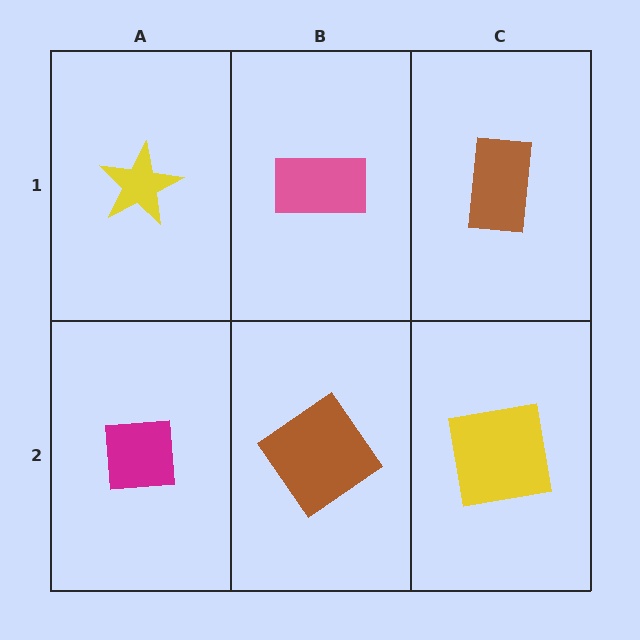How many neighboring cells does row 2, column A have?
2.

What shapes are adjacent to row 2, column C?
A brown rectangle (row 1, column C), a brown diamond (row 2, column B).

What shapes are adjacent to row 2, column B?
A pink rectangle (row 1, column B), a magenta square (row 2, column A), a yellow square (row 2, column C).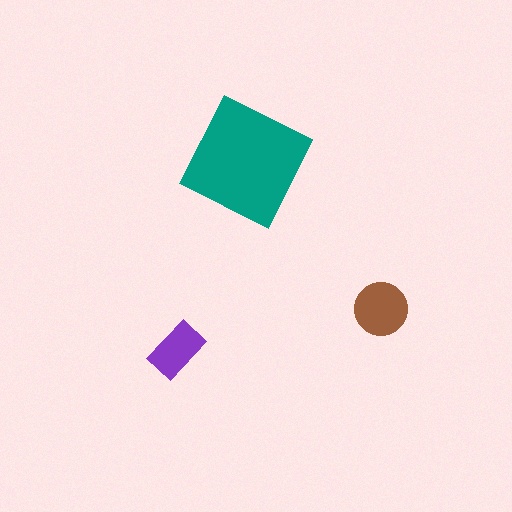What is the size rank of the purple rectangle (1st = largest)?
3rd.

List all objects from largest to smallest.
The teal square, the brown circle, the purple rectangle.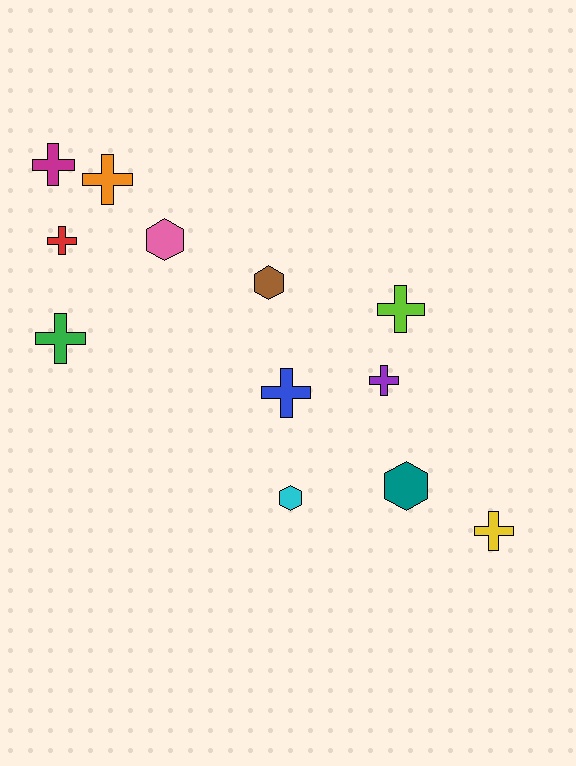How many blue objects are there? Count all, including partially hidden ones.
There is 1 blue object.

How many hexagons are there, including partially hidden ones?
There are 4 hexagons.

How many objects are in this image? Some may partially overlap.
There are 12 objects.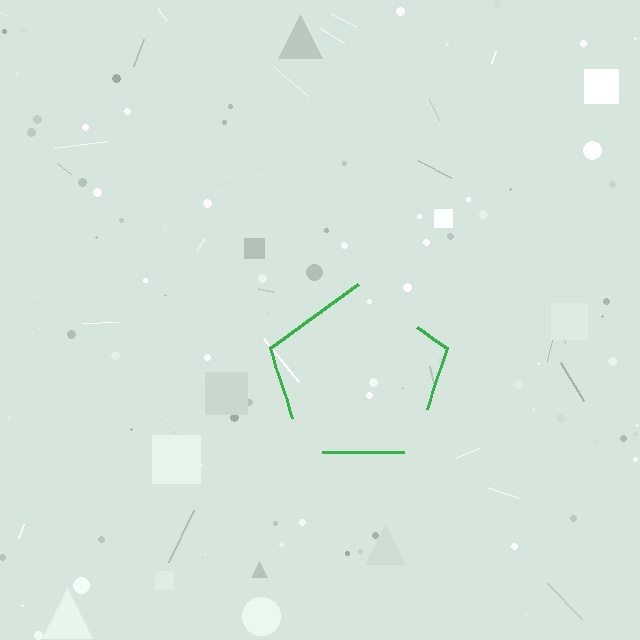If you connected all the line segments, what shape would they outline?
They would outline a pentagon.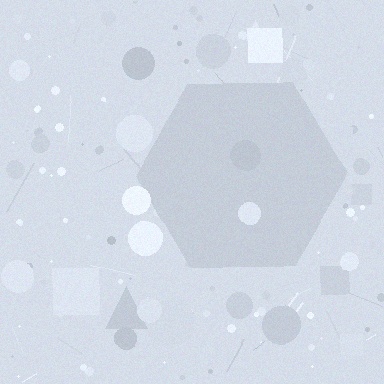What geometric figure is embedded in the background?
A hexagon is embedded in the background.